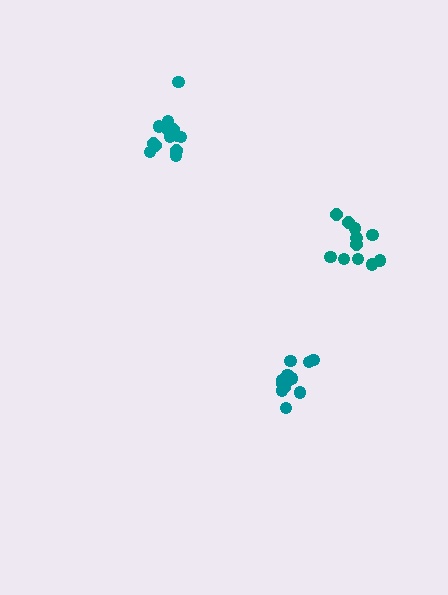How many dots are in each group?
Group 1: 12 dots, Group 2: 11 dots, Group 3: 13 dots (36 total).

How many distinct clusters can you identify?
There are 3 distinct clusters.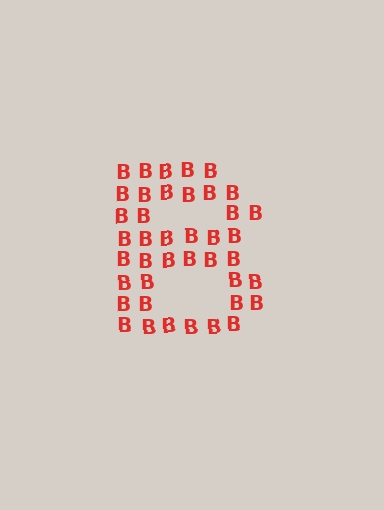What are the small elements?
The small elements are letter B's.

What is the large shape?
The large shape is the letter B.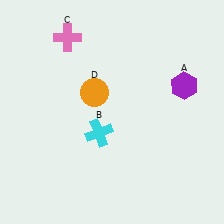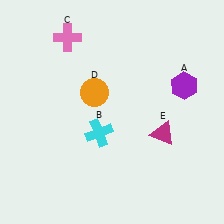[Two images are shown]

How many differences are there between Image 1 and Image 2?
There is 1 difference between the two images.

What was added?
A magenta triangle (E) was added in Image 2.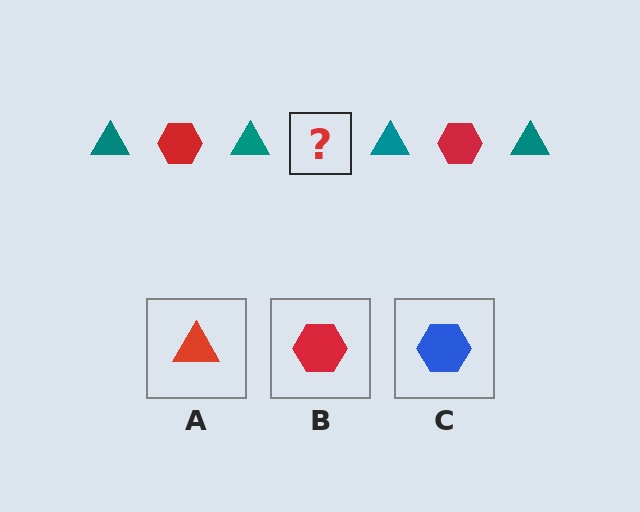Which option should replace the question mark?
Option B.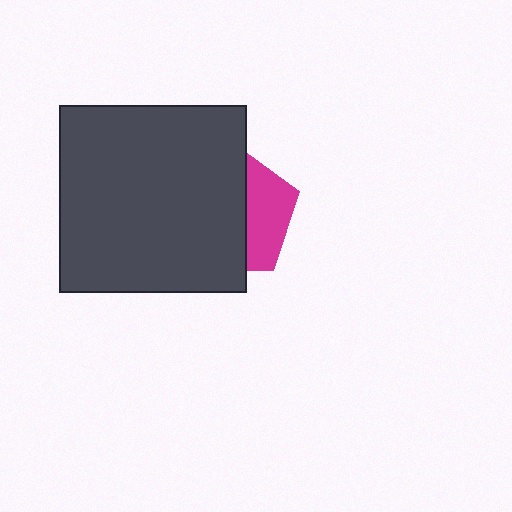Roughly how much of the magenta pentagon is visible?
A small part of it is visible (roughly 34%).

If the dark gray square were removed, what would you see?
You would see the complete magenta pentagon.